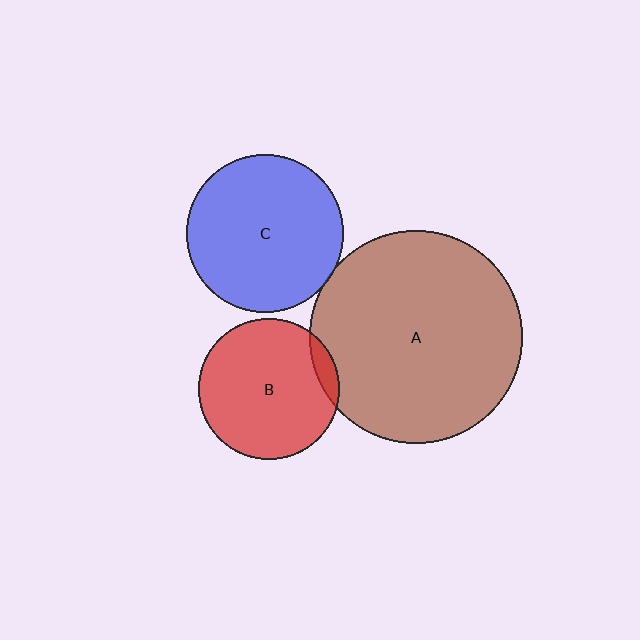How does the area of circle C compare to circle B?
Approximately 1.2 times.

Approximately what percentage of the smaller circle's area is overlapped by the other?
Approximately 5%.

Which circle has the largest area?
Circle A (brown).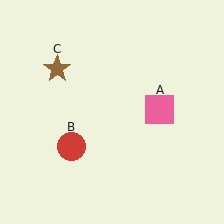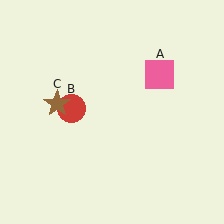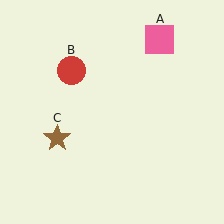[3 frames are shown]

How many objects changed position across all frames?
3 objects changed position: pink square (object A), red circle (object B), brown star (object C).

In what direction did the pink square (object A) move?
The pink square (object A) moved up.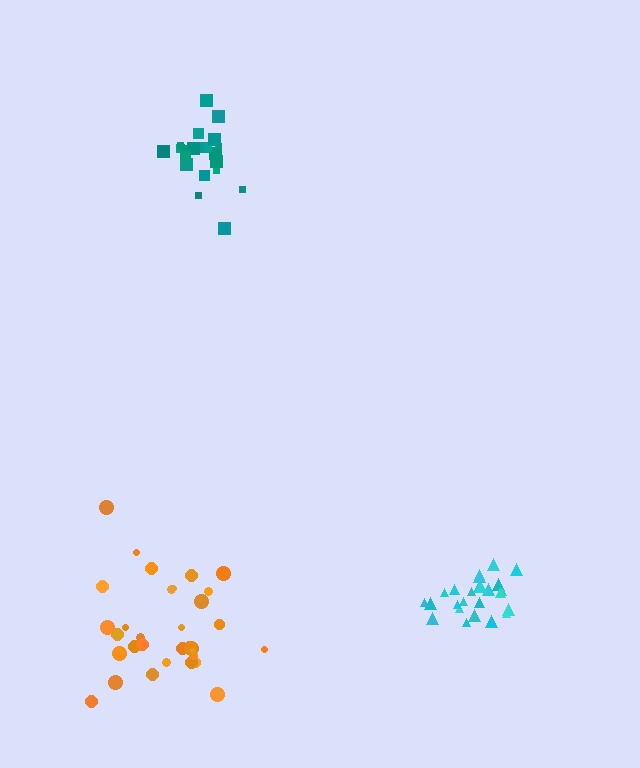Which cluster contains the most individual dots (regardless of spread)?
Orange (33).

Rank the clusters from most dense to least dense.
cyan, teal, orange.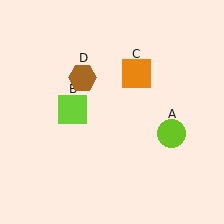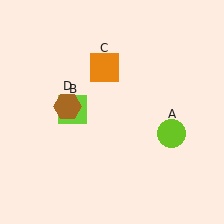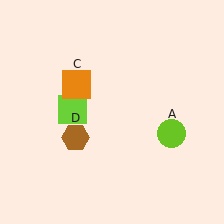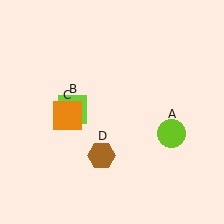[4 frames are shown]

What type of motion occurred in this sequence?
The orange square (object C), brown hexagon (object D) rotated counterclockwise around the center of the scene.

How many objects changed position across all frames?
2 objects changed position: orange square (object C), brown hexagon (object D).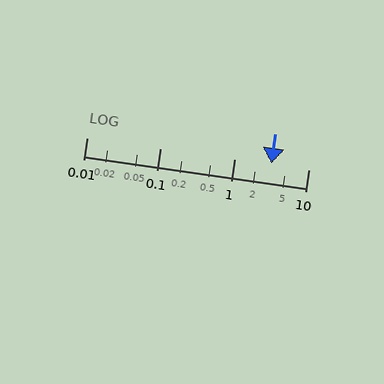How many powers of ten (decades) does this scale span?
The scale spans 3 decades, from 0.01 to 10.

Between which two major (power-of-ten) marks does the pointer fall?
The pointer is between 1 and 10.